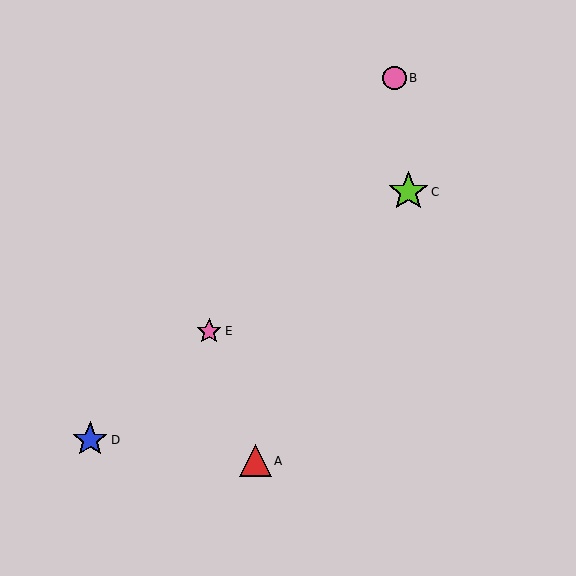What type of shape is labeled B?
Shape B is a pink circle.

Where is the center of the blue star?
The center of the blue star is at (90, 440).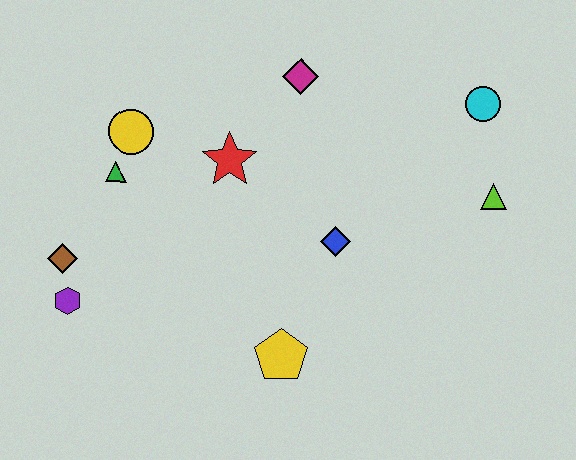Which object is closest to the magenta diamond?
The red star is closest to the magenta diamond.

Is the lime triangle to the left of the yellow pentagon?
No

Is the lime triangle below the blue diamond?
No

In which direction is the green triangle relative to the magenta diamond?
The green triangle is to the left of the magenta diamond.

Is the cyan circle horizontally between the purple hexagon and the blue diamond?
No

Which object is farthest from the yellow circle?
The lime triangle is farthest from the yellow circle.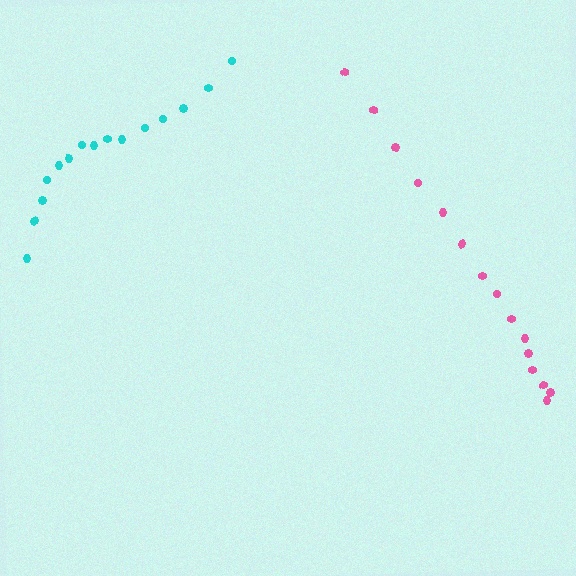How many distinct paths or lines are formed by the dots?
There are 2 distinct paths.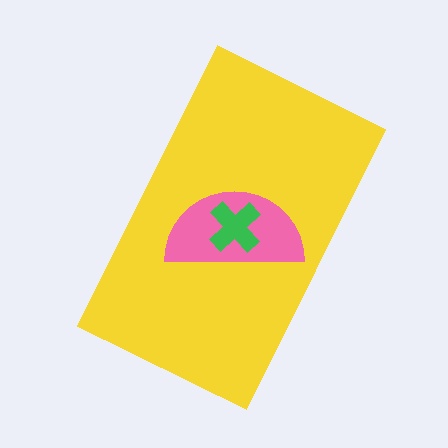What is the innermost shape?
The green cross.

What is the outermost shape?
The yellow rectangle.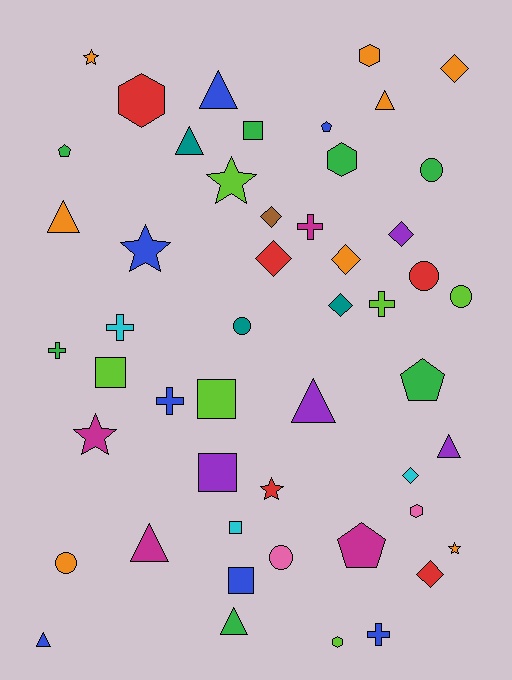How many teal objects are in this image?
There are 3 teal objects.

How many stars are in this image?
There are 6 stars.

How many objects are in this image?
There are 50 objects.